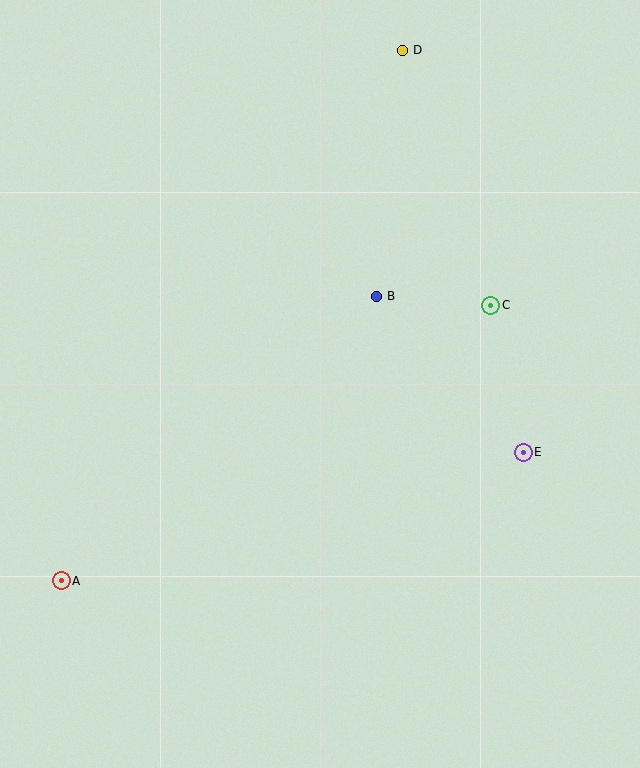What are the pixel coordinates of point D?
Point D is at (402, 50).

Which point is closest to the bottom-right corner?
Point E is closest to the bottom-right corner.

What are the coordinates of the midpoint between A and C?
The midpoint between A and C is at (276, 443).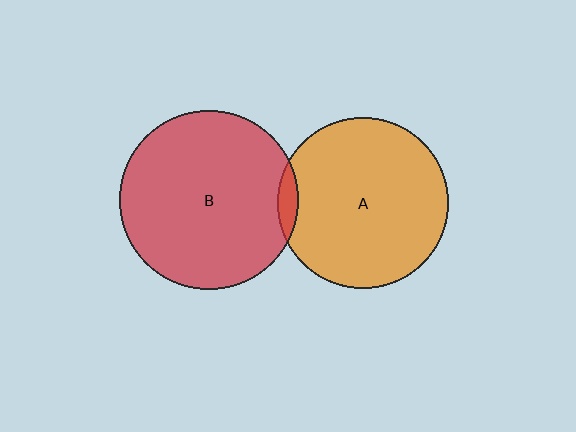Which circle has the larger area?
Circle B (red).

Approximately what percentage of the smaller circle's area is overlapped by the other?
Approximately 5%.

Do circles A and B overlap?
Yes.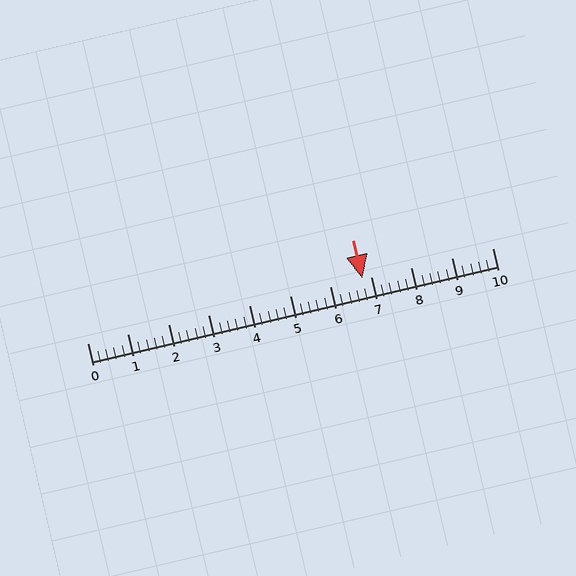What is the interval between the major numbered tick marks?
The major tick marks are spaced 1 units apart.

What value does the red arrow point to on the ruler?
The red arrow points to approximately 6.8.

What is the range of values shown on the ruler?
The ruler shows values from 0 to 10.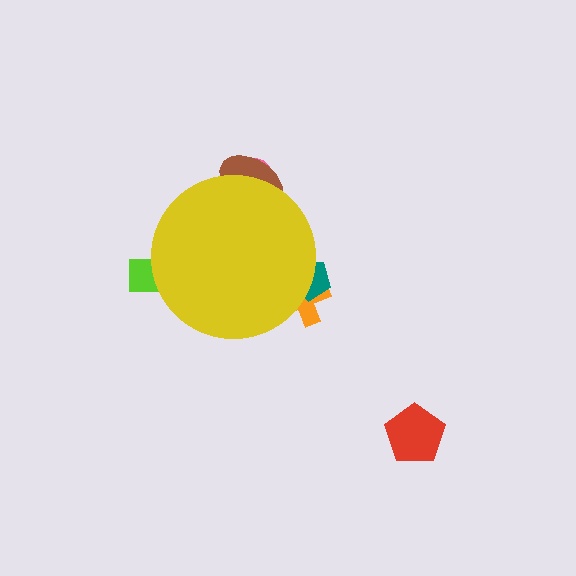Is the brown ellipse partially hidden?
Yes, the brown ellipse is partially hidden behind the yellow circle.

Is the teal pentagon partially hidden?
Yes, the teal pentagon is partially hidden behind the yellow circle.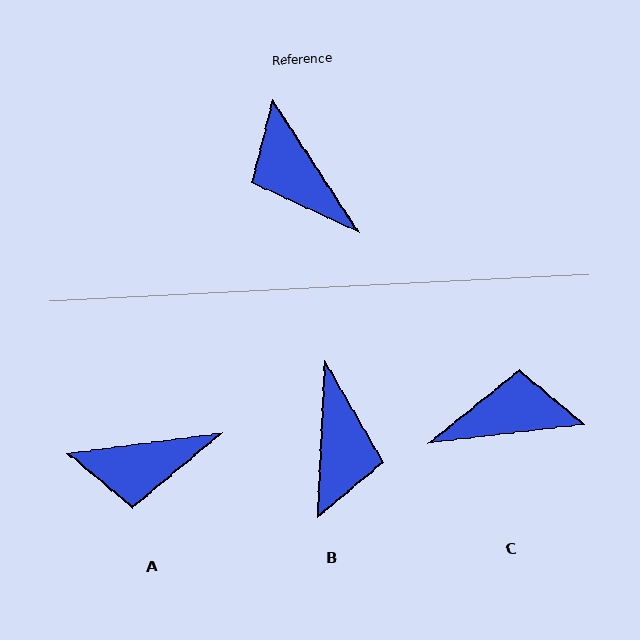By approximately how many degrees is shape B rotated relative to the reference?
Approximately 144 degrees counter-clockwise.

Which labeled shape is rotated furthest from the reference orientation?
B, about 144 degrees away.